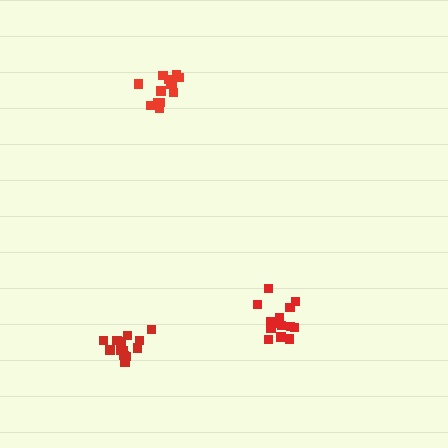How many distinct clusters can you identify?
There are 3 distinct clusters.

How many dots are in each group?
Group 1: 15 dots, Group 2: 13 dots, Group 3: 13 dots (41 total).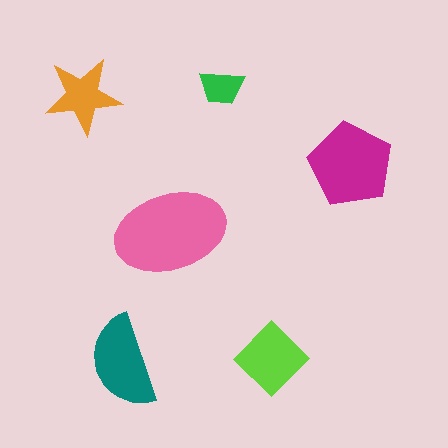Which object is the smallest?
The green trapezoid.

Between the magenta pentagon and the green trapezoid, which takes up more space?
The magenta pentagon.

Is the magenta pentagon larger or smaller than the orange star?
Larger.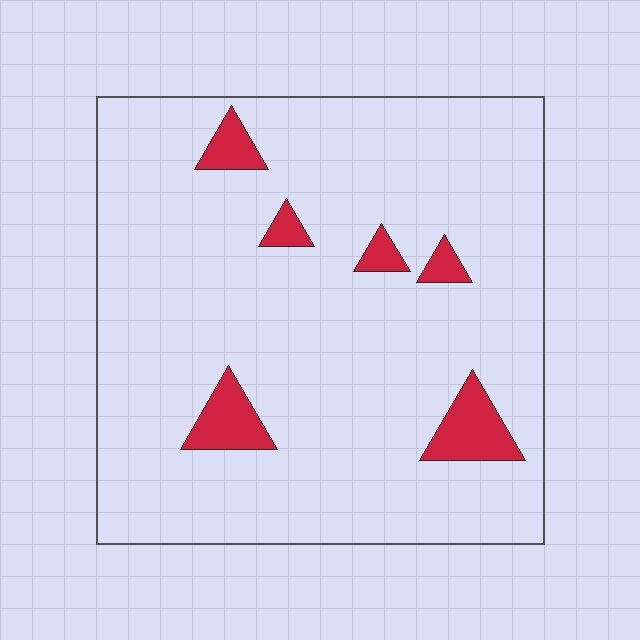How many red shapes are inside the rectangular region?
6.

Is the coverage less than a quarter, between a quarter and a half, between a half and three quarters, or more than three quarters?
Less than a quarter.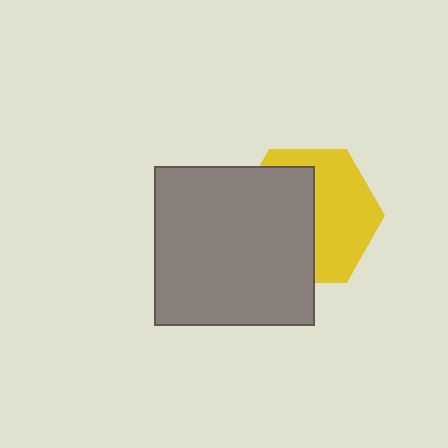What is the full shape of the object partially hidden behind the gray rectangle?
The partially hidden object is a yellow hexagon.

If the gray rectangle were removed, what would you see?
You would see the complete yellow hexagon.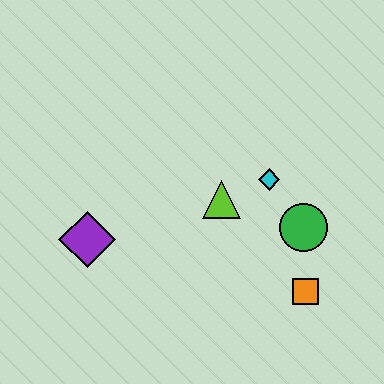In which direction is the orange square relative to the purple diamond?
The orange square is to the right of the purple diamond.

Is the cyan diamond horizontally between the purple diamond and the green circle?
Yes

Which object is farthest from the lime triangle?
The purple diamond is farthest from the lime triangle.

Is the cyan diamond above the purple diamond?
Yes